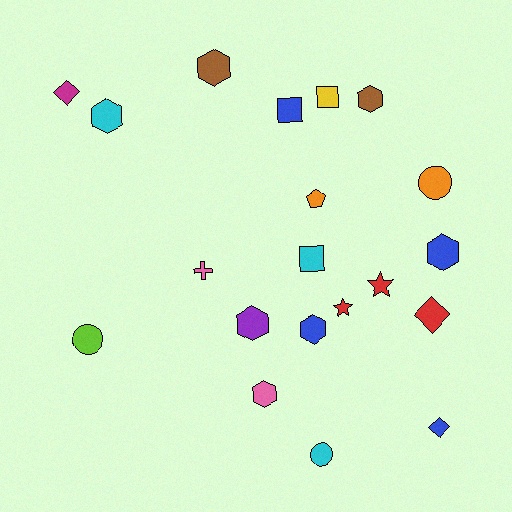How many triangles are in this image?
There are no triangles.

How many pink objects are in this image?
There are 2 pink objects.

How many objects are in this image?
There are 20 objects.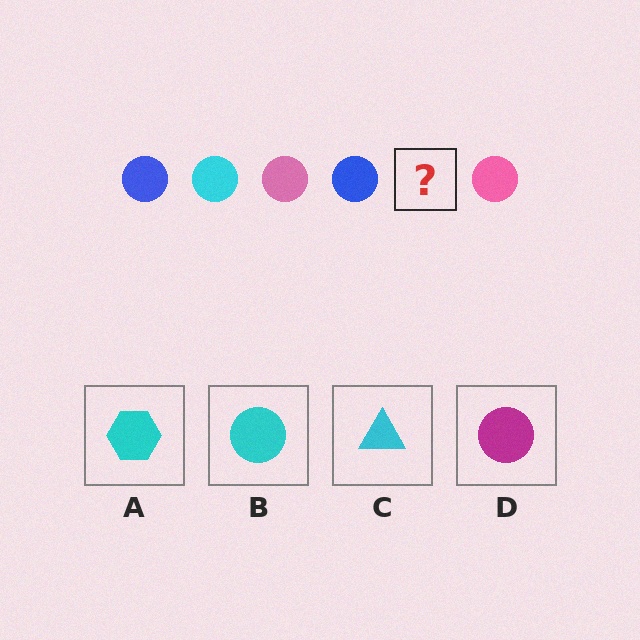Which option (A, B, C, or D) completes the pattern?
B.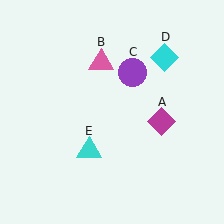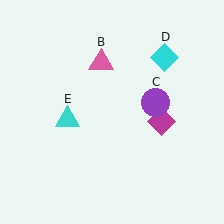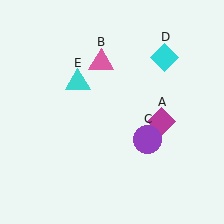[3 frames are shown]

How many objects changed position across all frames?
2 objects changed position: purple circle (object C), cyan triangle (object E).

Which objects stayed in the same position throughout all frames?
Magenta diamond (object A) and pink triangle (object B) and cyan diamond (object D) remained stationary.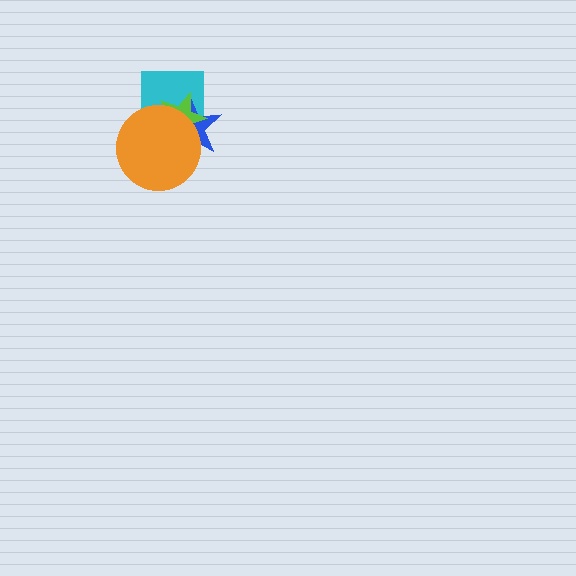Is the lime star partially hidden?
Yes, it is partially covered by another shape.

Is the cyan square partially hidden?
Yes, it is partially covered by another shape.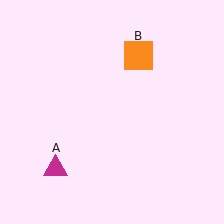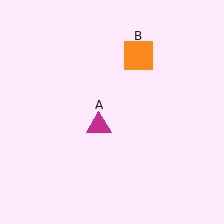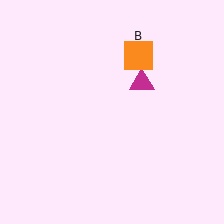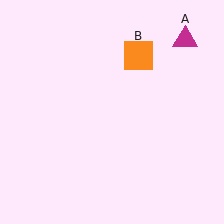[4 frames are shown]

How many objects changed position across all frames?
1 object changed position: magenta triangle (object A).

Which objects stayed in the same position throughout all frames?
Orange square (object B) remained stationary.